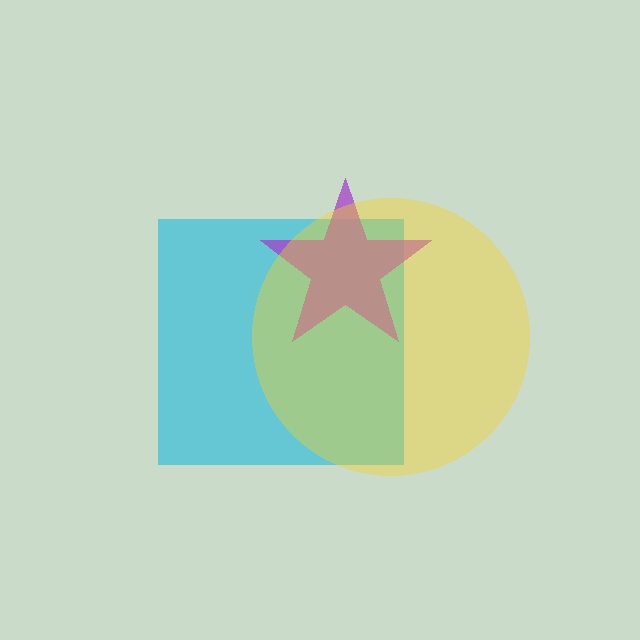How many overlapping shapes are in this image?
There are 3 overlapping shapes in the image.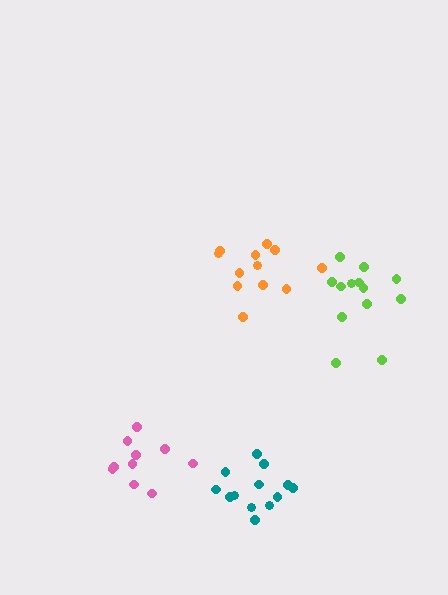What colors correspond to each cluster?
The clusters are colored: teal, lime, orange, pink.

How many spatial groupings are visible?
There are 4 spatial groupings.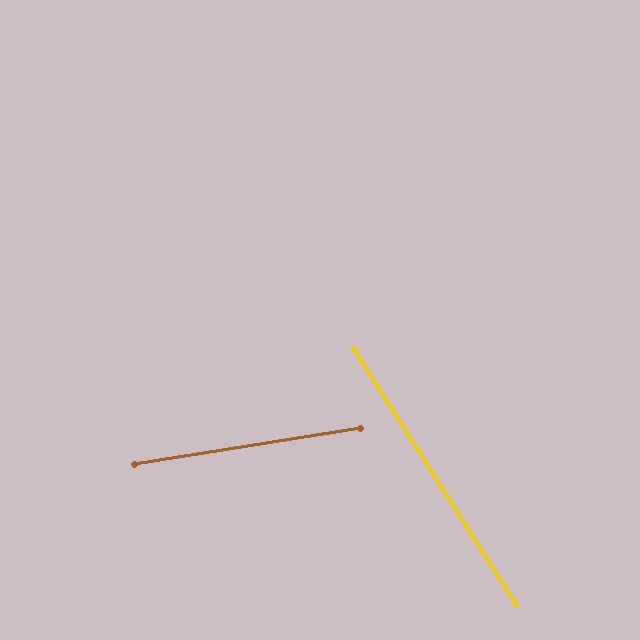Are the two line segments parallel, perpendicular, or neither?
Neither parallel nor perpendicular — they differ by about 67°.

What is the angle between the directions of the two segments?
Approximately 67 degrees.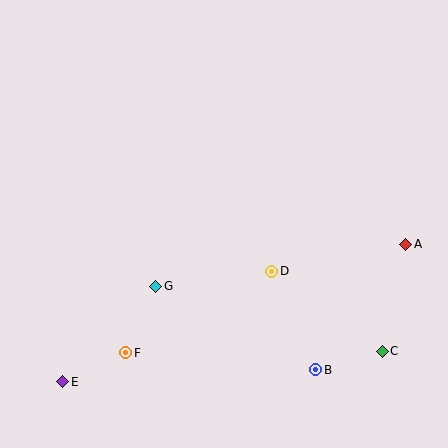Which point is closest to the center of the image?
Point D at (272, 271) is closest to the center.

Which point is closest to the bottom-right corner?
Point C is closest to the bottom-right corner.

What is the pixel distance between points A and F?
The distance between A and F is 300 pixels.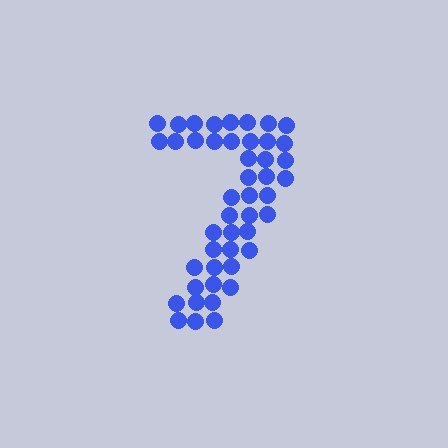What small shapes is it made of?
It is made of small circles.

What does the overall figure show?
The overall figure shows the digit 7.